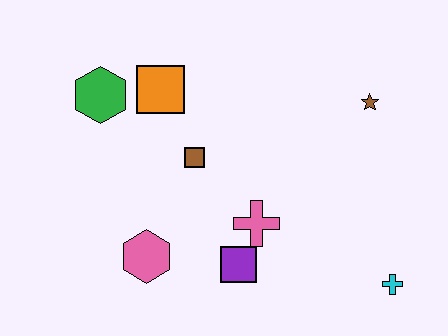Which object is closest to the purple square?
The pink cross is closest to the purple square.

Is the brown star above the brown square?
Yes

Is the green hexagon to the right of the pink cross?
No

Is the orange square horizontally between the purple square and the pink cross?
No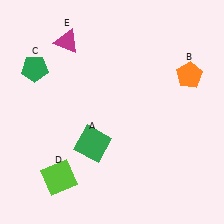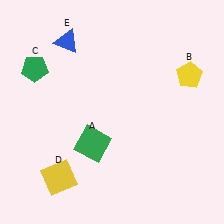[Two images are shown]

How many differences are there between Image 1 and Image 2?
There are 3 differences between the two images.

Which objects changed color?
B changed from orange to yellow. D changed from lime to yellow. E changed from magenta to blue.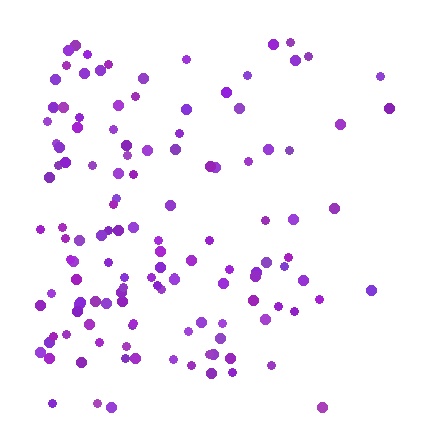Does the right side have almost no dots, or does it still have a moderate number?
Still a moderate number, just noticeably fewer than the left.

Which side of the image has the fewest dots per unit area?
The right.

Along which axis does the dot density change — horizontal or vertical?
Horizontal.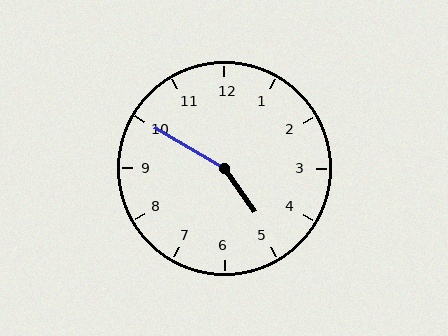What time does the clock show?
4:50.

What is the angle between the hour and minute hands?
Approximately 155 degrees.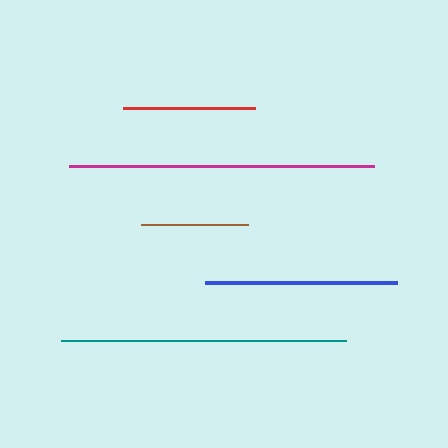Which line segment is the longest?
The magenta line is the longest at approximately 305 pixels.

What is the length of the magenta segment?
The magenta segment is approximately 305 pixels long.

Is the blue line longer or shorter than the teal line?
The teal line is longer than the blue line.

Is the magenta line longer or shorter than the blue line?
The magenta line is longer than the blue line.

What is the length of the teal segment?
The teal segment is approximately 285 pixels long.